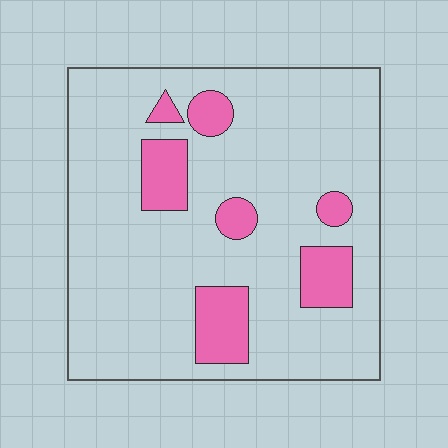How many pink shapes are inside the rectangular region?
7.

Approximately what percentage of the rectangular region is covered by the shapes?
Approximately 15%.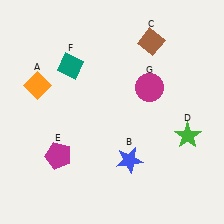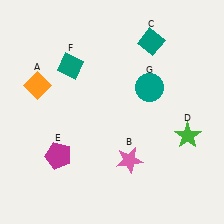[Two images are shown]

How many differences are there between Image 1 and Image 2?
There are 3 differences between the two images.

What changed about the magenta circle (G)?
In Image 1, G is magenta. In Image 2, it changed to teal.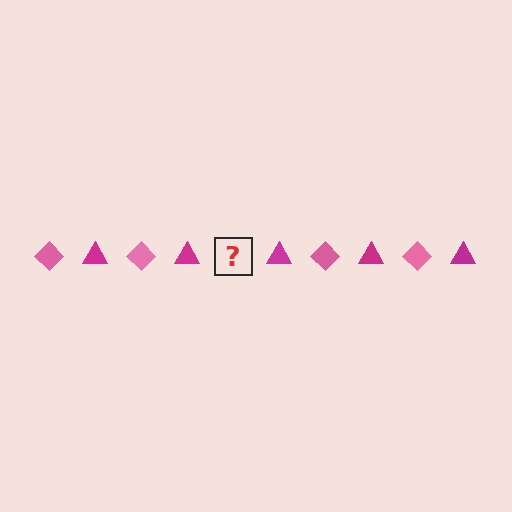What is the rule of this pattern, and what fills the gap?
The rule is that the pattern alternates between pink diamond and magenta triangle. The gap should be filled with a pink diamond.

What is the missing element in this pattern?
The missing element is a pink diamond.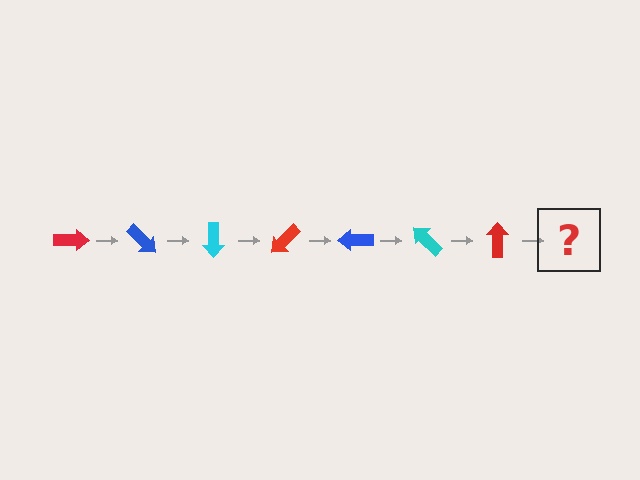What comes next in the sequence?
The next element should be a blue arrow, rotated 315 degrees from the start.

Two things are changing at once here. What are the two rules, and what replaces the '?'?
The two rules are that it rotates 45 degrees each step and the color cycles through red, blue, and cyan. The '?' should be a blue arrow, rotated 315 degrees from the start.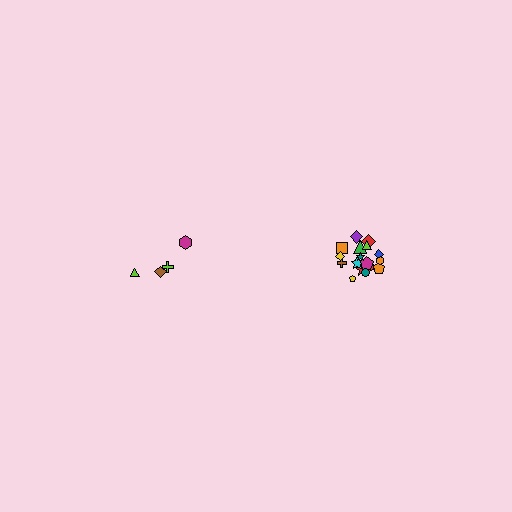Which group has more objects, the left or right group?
The right group.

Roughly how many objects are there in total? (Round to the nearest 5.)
Roughly 20 objects in total.